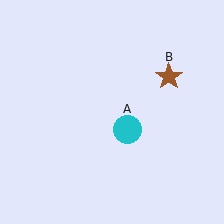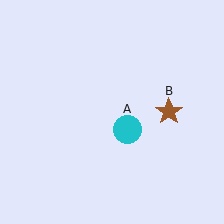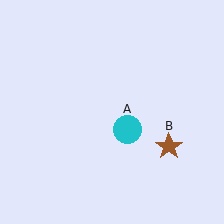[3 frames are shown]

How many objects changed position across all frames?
1 object changed position: brown star (object B).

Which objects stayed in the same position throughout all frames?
Cyan circle (object A) remained stationary.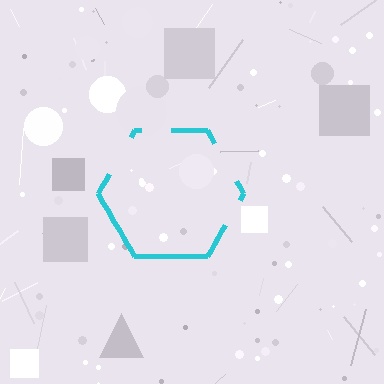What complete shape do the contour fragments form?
The contour fragments form a hexagon.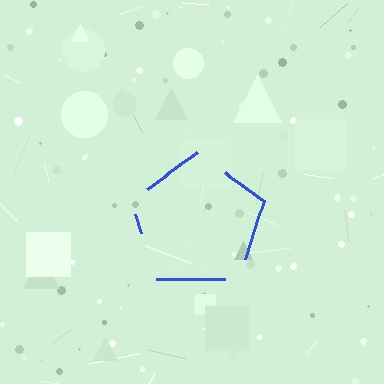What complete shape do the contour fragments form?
The contour fragments form a pentagon.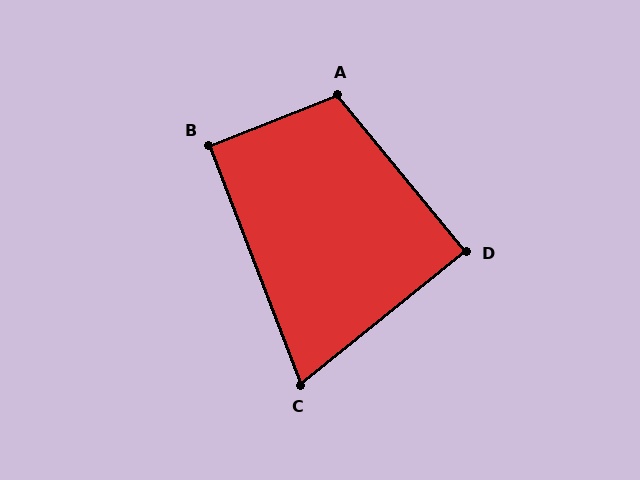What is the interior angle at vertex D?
Approximately 90 degrees (approximately right).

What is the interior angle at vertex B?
Approximately 90 degrees (approximately right).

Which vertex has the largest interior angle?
A, at approximately 108 degrees.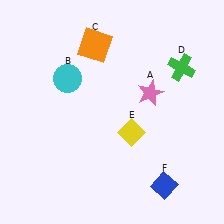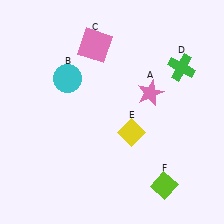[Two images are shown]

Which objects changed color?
C changed from orange to pink. F changed from blue to lime.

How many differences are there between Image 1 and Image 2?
There are 2 differences between the two images.